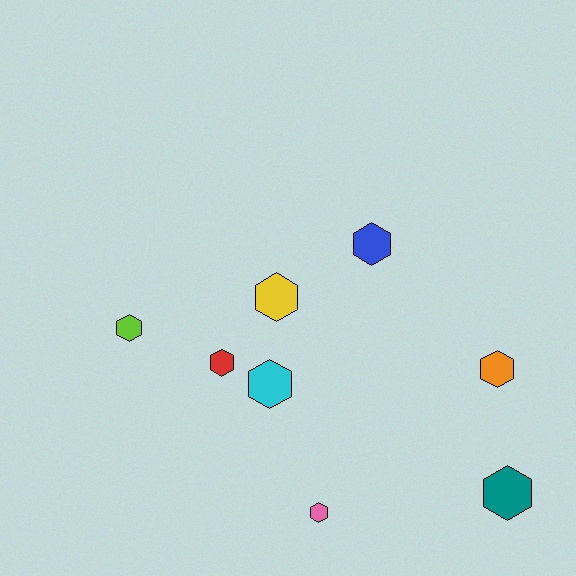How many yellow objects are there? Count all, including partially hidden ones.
There is 1 yellow object.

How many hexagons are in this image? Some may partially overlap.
There are 8 hexagons.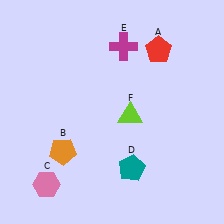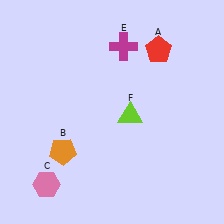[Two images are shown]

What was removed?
The teal pentagon (D) was removed in Image 2.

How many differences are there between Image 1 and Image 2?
There is 1 difference between the two images.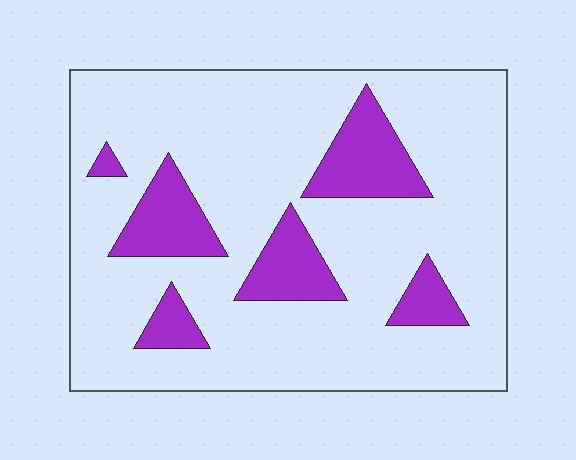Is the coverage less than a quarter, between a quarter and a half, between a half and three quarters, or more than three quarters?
Less than a quarter.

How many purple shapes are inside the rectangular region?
6.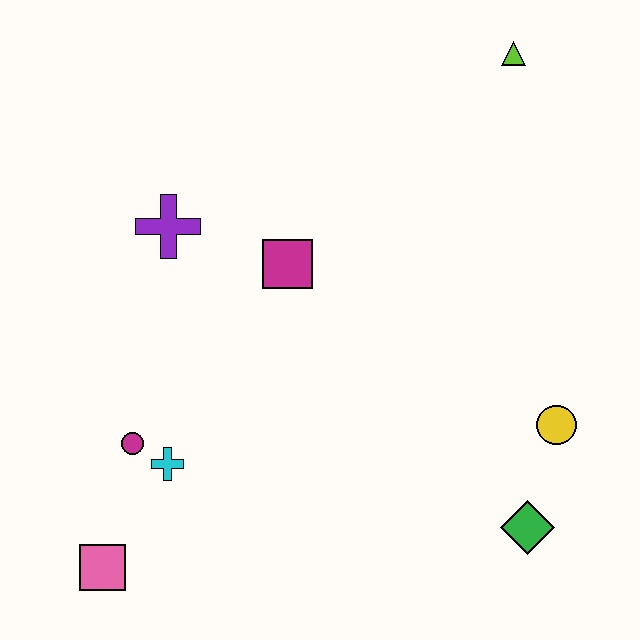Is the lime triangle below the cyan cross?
No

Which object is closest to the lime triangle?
The magenta square is closest to the lime triangle.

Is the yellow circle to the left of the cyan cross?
No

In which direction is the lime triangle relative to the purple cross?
The lime triangle is to the right of the purple cross.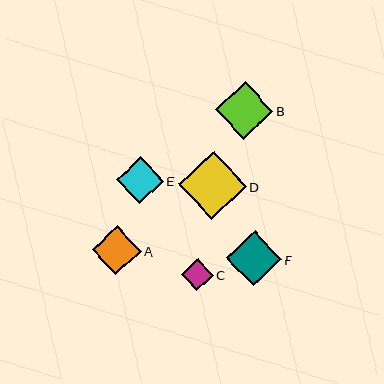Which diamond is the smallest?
Diamond C is the smallest with a size of approximately 32 pixels.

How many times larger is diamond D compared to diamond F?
Diamond D is approximately 1.2 times the size of diamond F.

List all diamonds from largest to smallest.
From largest to smallest: D, B, F, A, E, C.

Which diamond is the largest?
Diamond D is the largest with a size of approximately 68 pixels.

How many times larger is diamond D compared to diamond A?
Diamond D is approximately 1.4 times the size of diamond A.